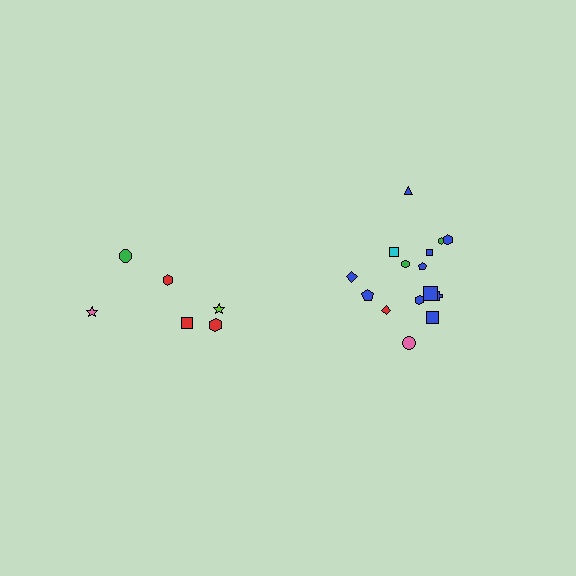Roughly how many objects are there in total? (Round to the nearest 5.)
Roughly 20 objects in total.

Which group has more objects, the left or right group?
The right group.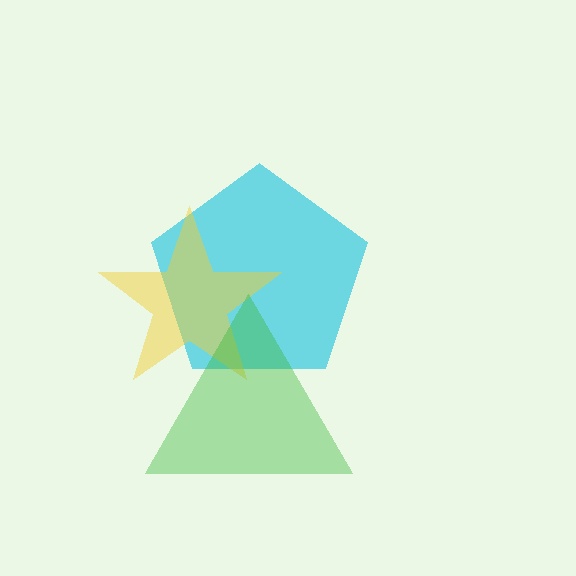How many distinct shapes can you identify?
There are 3 distinct shapes: a cyan pentagon, a yellow star, a green triangle.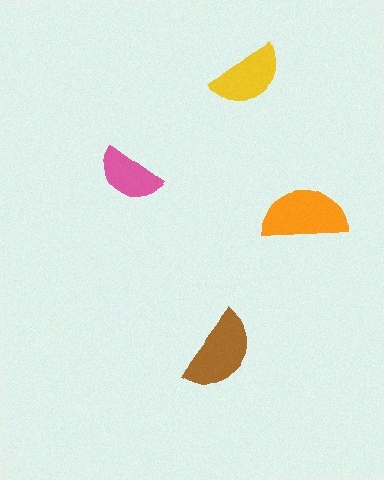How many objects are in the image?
There are 4 objects in the image.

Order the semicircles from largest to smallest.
the orange one, the brown one, the yellow one, the pink one.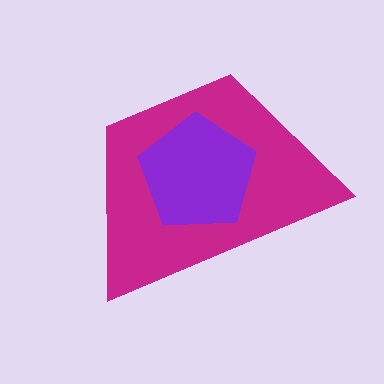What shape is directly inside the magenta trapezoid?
The purple pentagon.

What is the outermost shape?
The magenta trapezoid.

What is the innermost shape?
The purple pentagon.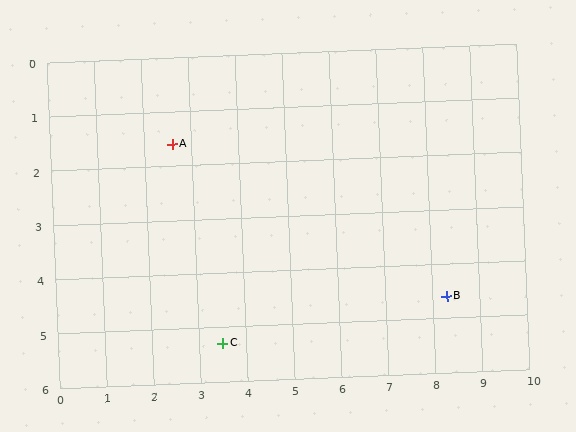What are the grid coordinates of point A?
Point A is at approximately (2.6, 1.6).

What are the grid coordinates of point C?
Point C is at approximately (3.5, 5.3).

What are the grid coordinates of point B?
Point B is at approximately (8.3, 4.6).